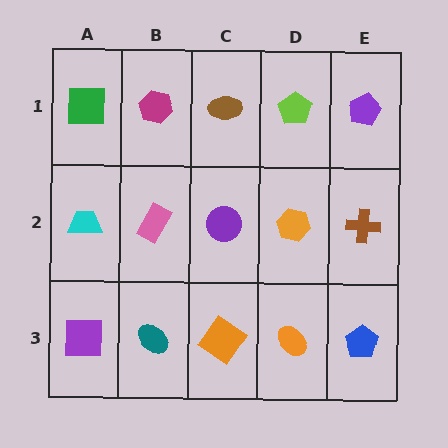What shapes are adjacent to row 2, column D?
A lime pentagon (row 1, column D), an orange ellipse (row 3, column D), a purple circle (row 2, column C), a brown cross (row 2, column E).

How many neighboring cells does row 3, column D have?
3.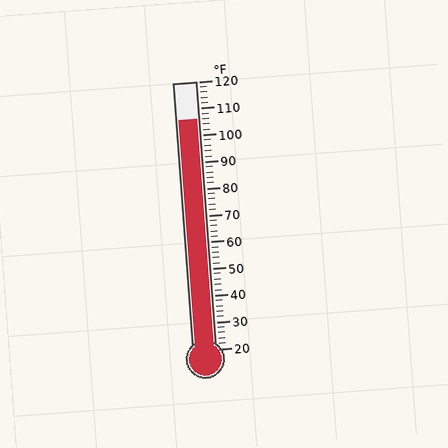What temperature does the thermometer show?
The thermometer shows approximately 106°F.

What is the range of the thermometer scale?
The thermometer scale ranges from 20°F to 120°F.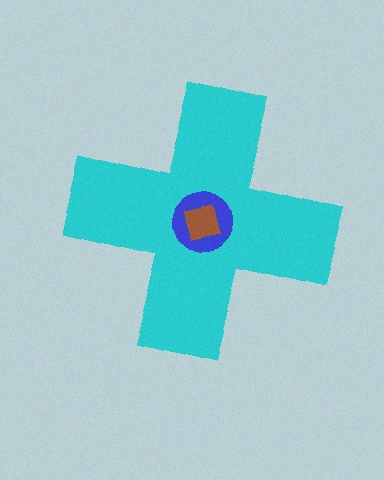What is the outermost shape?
The cyan cross.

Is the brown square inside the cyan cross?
Yes.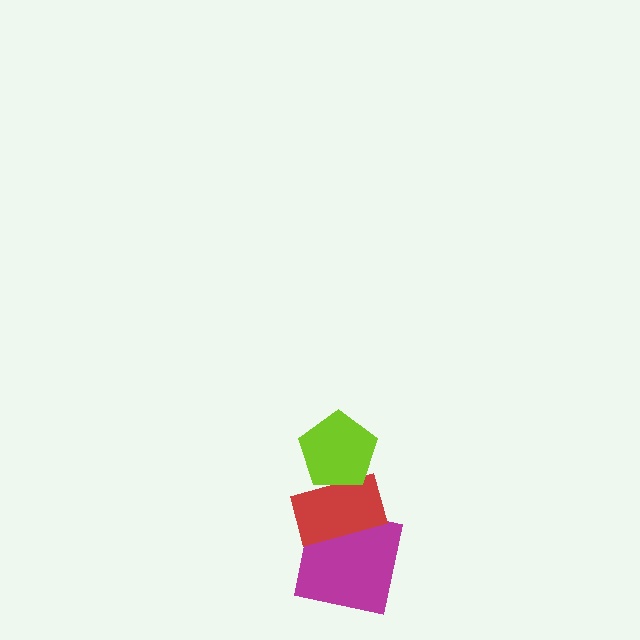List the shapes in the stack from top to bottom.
From top to bottom: the lime pentagon, the red rectangle, the magenta square.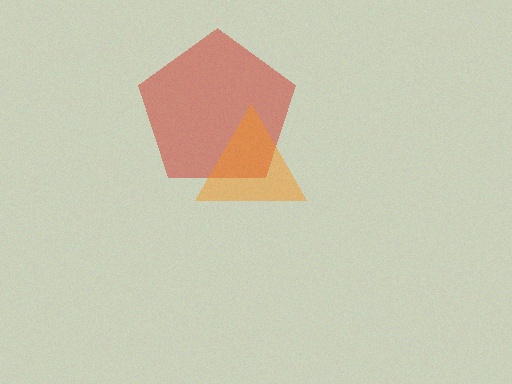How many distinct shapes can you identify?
There are 2 distinct shapes: a red pentagon, an orange triangle.